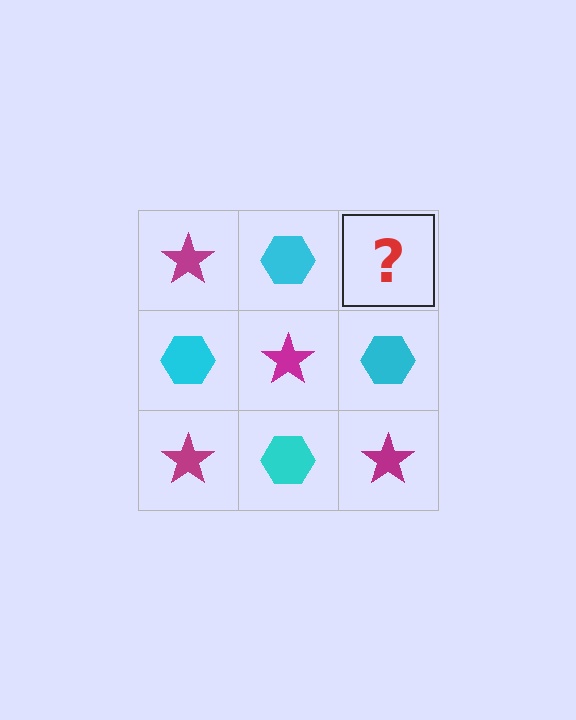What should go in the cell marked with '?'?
The missing cell should contain a magenta star.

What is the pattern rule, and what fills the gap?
The rule is that it alternates magenta star and cyan hexagon in a checkerboard pattern. The gap should be filled with a magenta star.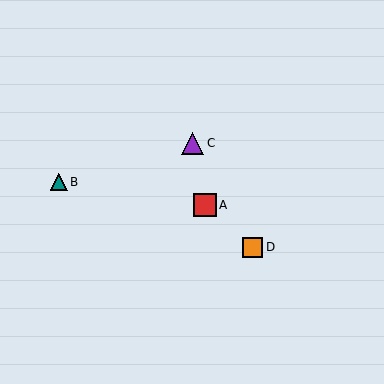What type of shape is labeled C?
Shape C is a purple triangle.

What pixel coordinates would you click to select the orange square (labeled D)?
Click at (253, 247) to select the orange square D.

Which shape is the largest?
The red square (labeled A) is the largest.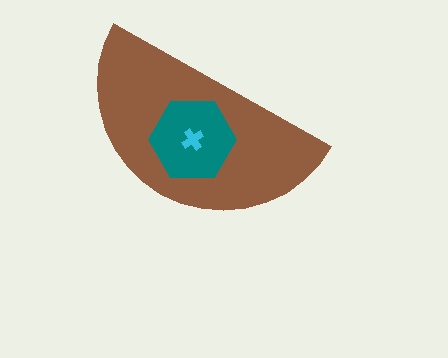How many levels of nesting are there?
3.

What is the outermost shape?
The brown semicircle.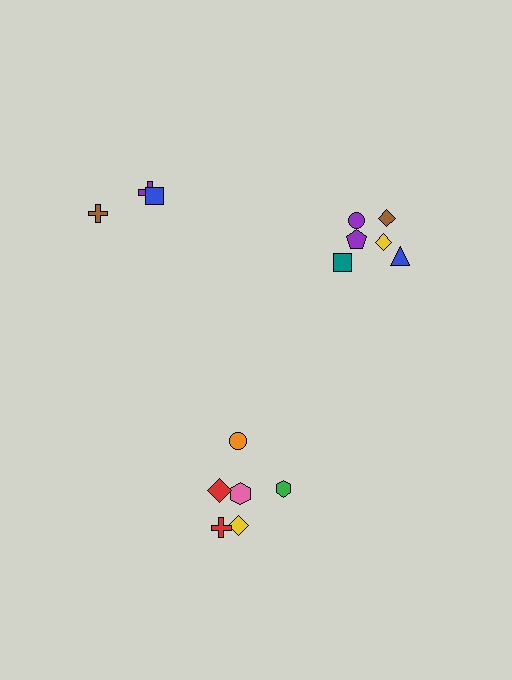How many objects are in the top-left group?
There are 3 objects.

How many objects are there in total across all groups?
There are 15 objects.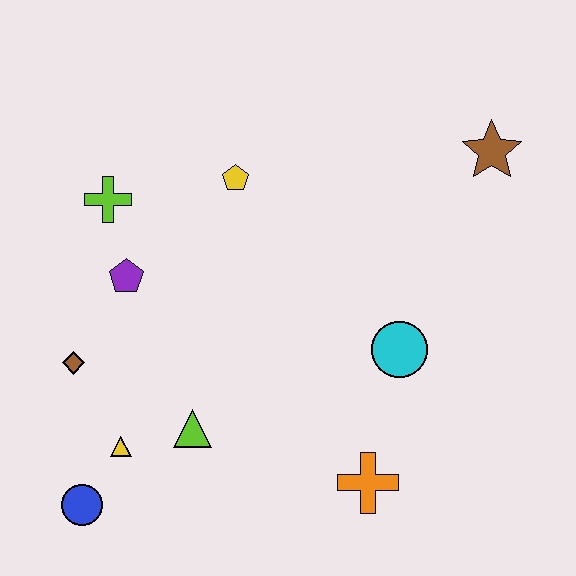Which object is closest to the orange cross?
The cyan circle is closest to the orange cross.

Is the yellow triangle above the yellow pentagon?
No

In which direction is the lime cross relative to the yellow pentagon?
The lime cross is to the left of the yellow pentagon.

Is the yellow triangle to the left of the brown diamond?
No